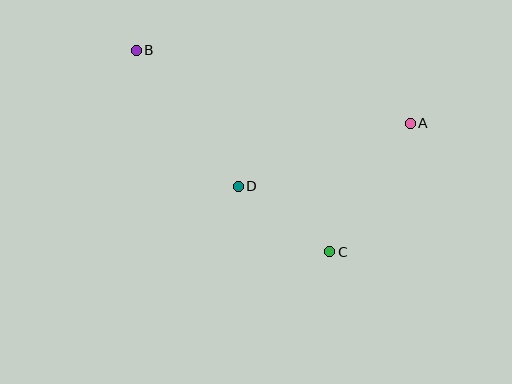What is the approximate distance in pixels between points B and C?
The distance between B and C is approximately 280 pixels.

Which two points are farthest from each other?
Points A and B are farthest from each other.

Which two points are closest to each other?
Points C and D are closest to each other.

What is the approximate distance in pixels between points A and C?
The distance between A and C is approximately 152 pixels.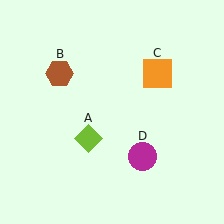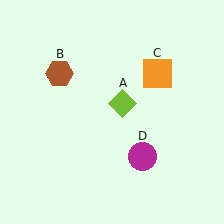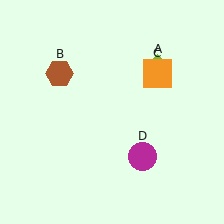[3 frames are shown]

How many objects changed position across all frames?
1 object changed position: lime diamond (object A).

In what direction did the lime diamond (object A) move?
The lime diamond (object A) moved up and to the right.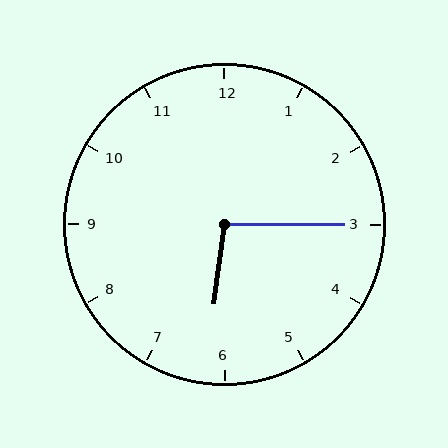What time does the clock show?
6:15.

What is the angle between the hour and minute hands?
Approximately 98 degrees.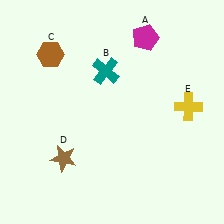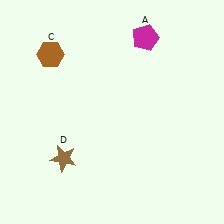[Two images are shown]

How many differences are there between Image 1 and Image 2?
There are 2 differences between the two images.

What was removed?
The yellow cross (E), the teal cross (B) were removed in Image 2.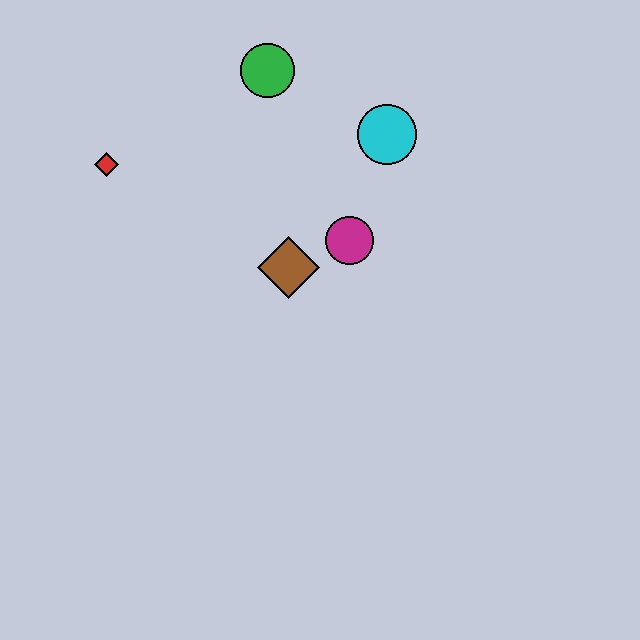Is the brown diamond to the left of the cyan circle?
Yes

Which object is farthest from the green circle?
The brown diamond is farthest from the green circle.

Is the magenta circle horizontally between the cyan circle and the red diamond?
Yes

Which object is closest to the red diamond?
The green circle is closest to the red diamond.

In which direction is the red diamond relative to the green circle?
The red diamond is to the left of the green circle.